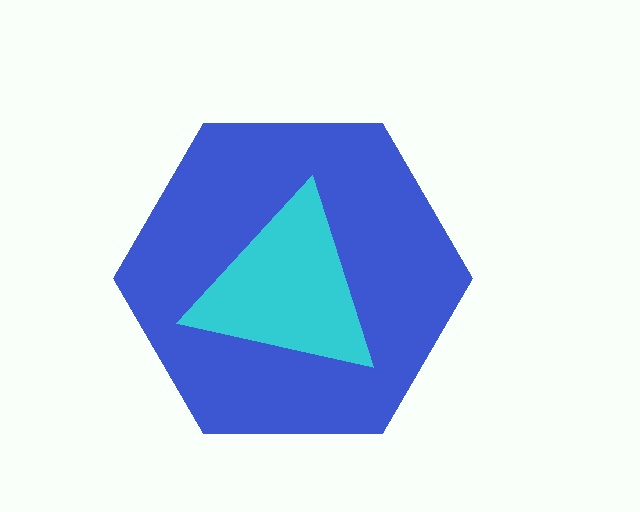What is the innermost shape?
The cyan triangle.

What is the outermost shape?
The blue hexagon.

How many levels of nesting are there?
2.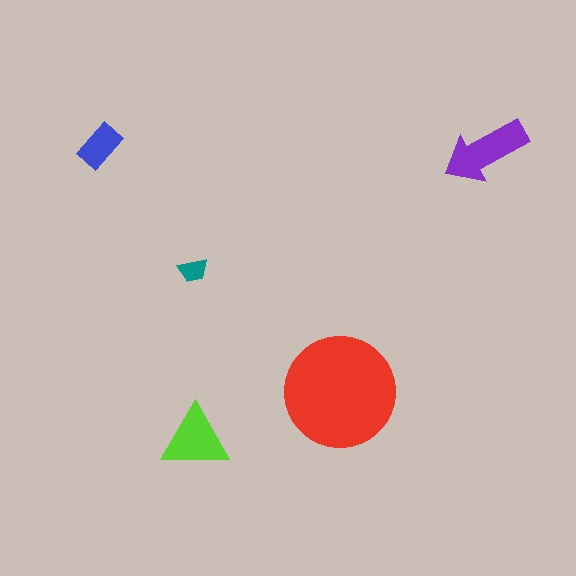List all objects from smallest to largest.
The teal trapezoid, the blue rectangle, the lime triangle, the purple arrow, the red circle.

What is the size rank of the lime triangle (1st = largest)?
3rd.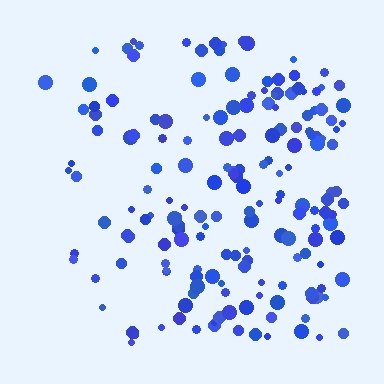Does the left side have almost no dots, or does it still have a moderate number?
Still a moderate number, just noticeably fewer than the right.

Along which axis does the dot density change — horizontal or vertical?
Horizontal.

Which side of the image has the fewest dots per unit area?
The left.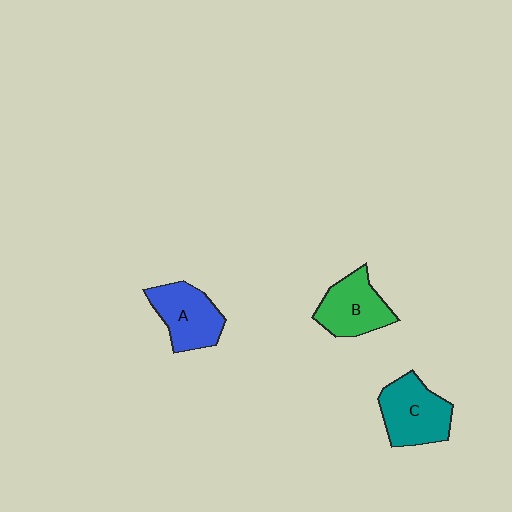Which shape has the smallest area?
Shape B (green).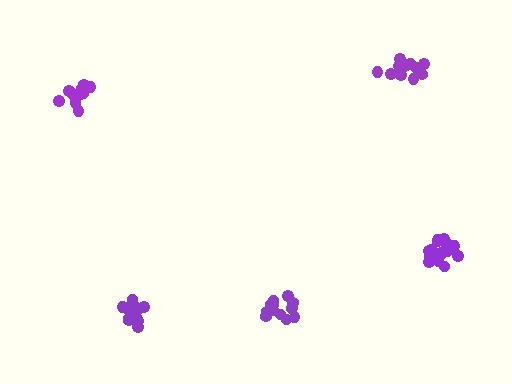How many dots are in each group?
Group 1: 17 dots, Group 2: 13 dots, Group 3: 12 dots, Group 4: 13 dots, Group 5: 14 dots (69 total).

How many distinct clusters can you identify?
There are 5 distinct clusters.